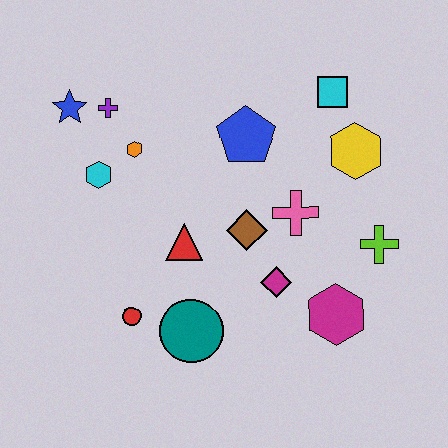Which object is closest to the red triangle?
The brown diamond is closest to the red triangle.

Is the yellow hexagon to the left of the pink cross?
No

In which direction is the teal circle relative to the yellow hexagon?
The teal circle is below the yellow hexagon.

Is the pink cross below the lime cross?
No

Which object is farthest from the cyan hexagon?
The lime cross is farthest from the cyan hexagon.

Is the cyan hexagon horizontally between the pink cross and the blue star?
Yes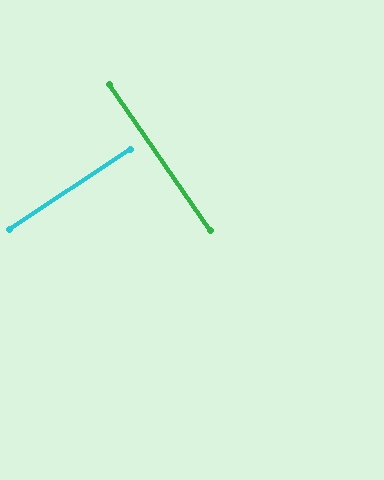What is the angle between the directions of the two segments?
Approximately 89 degrees.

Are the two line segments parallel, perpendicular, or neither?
Perpendicular — they meet at approximately 89°.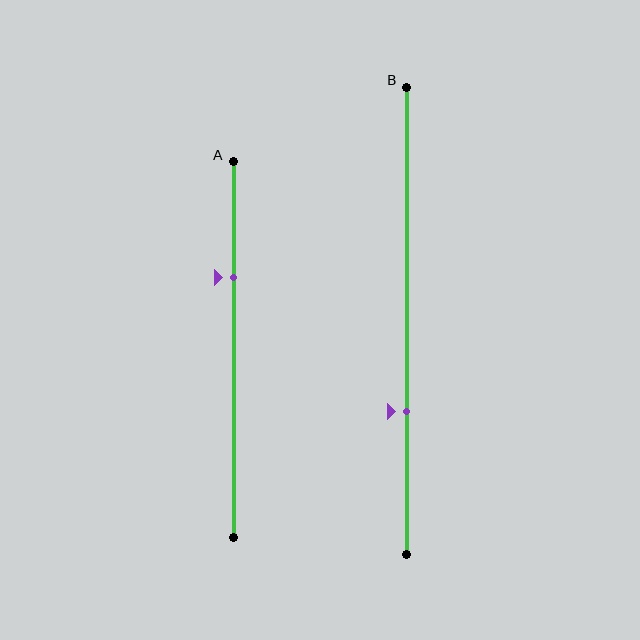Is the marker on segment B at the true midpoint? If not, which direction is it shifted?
No, the marker on segment B is shifted downward by about 19% of the segment length.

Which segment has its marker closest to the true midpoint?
Segment A has its marker closest to the true midpoint.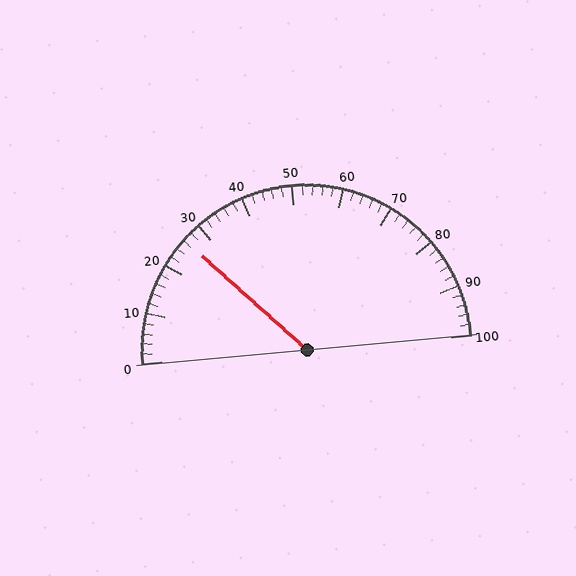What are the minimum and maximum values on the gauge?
The gauge ranges from 0 to 100.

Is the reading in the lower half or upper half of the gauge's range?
The reading is in the lower half of the range (0 to 100).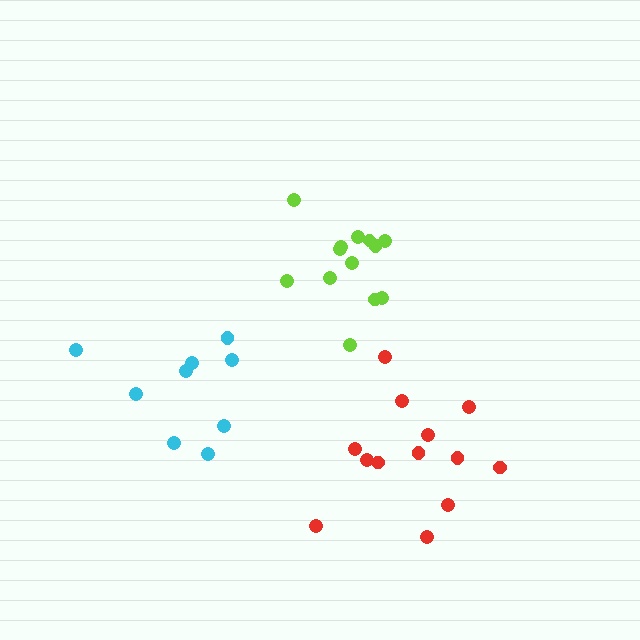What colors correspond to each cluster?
The clusters are colored: lime, red, cyan.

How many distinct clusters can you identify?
There are 3 distinct clusters.